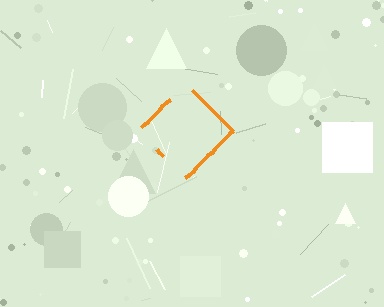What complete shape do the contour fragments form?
The contour fragments form a diamond.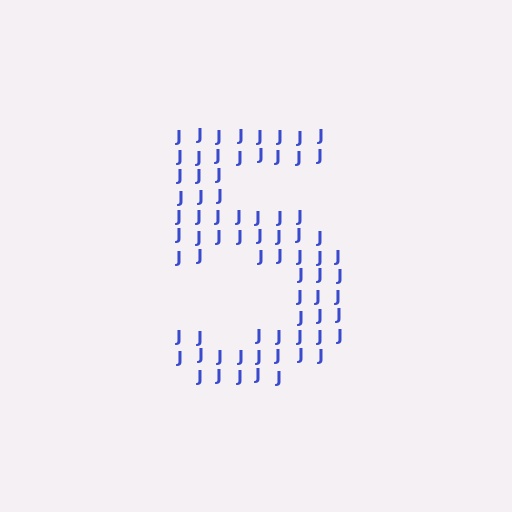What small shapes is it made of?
It is made of small letter J's.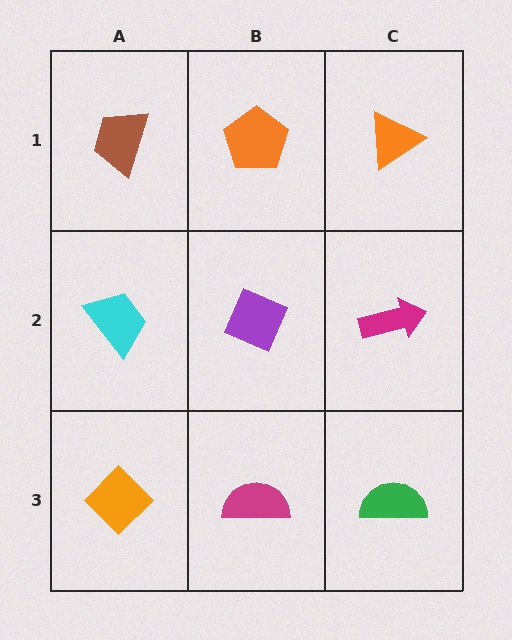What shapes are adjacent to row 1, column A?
A cyan trapezoid (row 2, column A), an orange pentagon (row 1, column B).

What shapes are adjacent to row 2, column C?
An orange triangle (row 1, column C), a green semicircle (row 3, column C), a purple diamond (row 2, column B).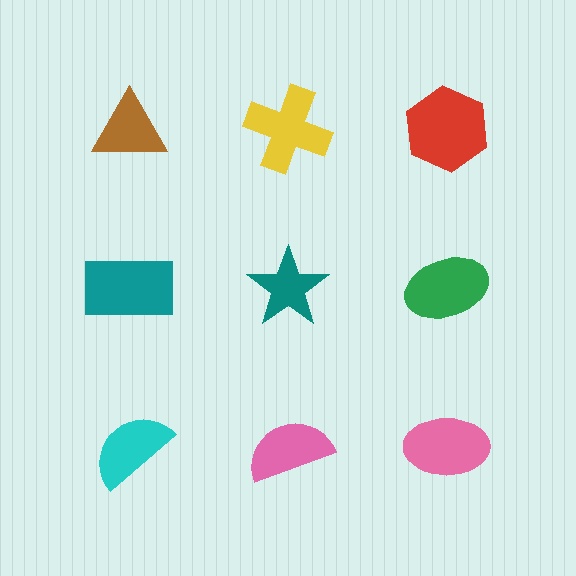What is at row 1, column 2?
A yellow cross.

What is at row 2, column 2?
A teal star.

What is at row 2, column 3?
A green ellipse.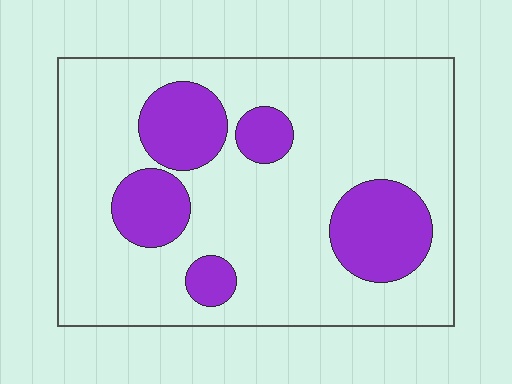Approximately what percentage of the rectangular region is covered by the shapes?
Approximately 25%.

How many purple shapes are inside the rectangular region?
5.